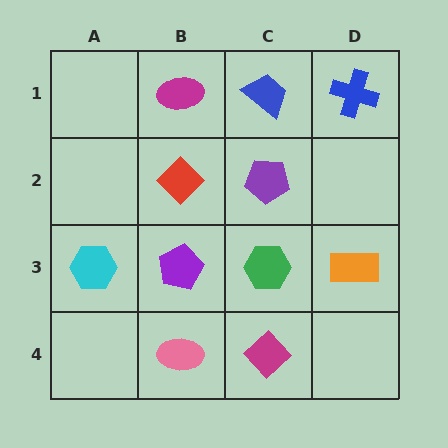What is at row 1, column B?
A magenta ellipse.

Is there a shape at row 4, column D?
No, that cell is empty.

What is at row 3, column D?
An orange rectangle.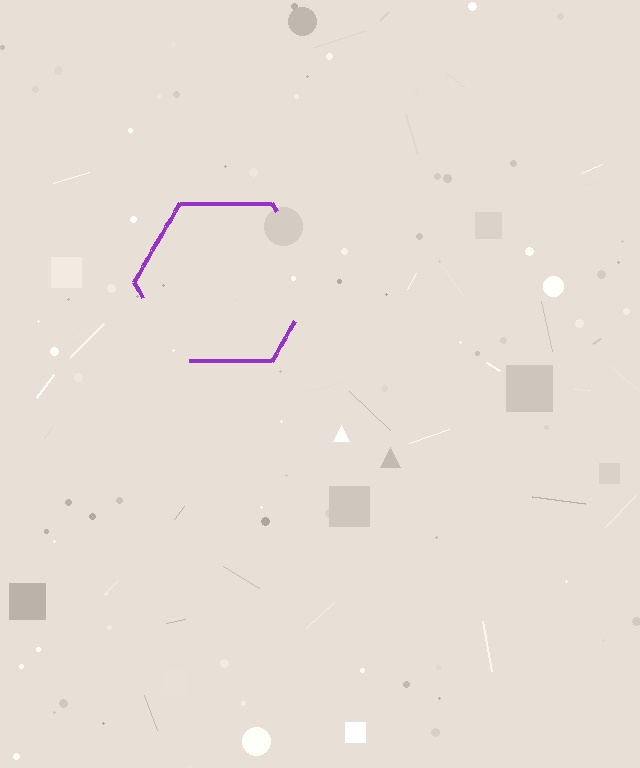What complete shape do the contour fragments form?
The contour fragments form a hexagon.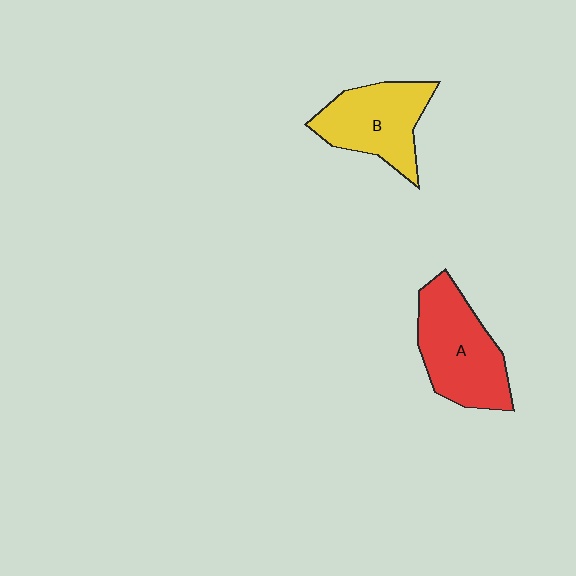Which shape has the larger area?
Shape A (red).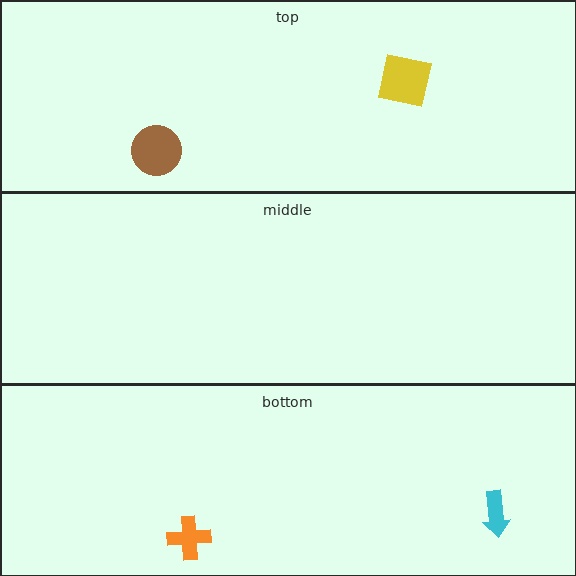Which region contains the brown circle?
The top region.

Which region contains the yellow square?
The top region.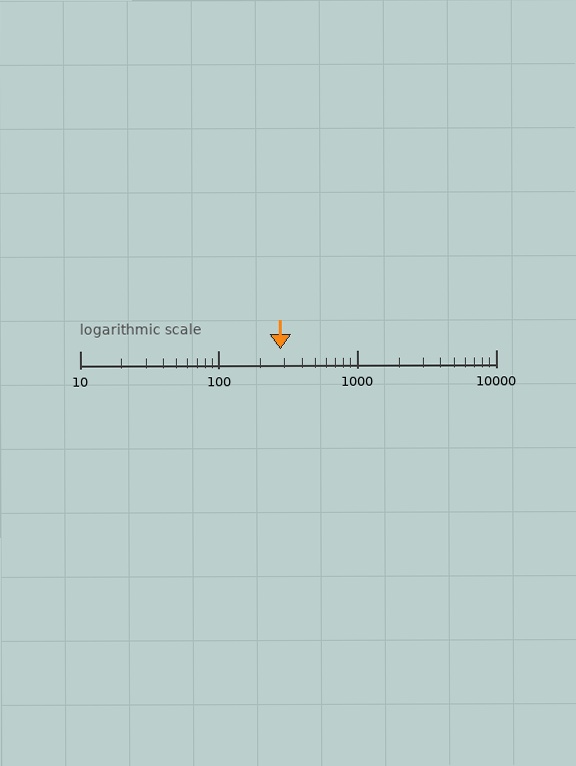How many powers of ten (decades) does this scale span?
The scale spans 3 decades, from 10 to 10000.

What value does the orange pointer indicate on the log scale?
The pointer indicates approximately 280.